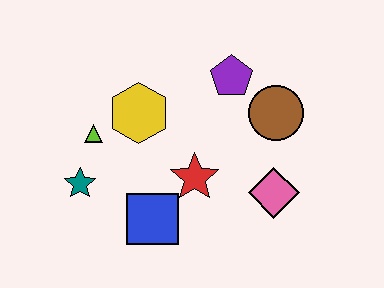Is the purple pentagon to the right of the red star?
Yes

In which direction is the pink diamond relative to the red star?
The pink diamond is to the right of the red star.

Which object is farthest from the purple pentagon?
The teal star is farthest from the purple pentagon.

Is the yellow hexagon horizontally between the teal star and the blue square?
Yes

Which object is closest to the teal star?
The lime triangle is closest to the teal star.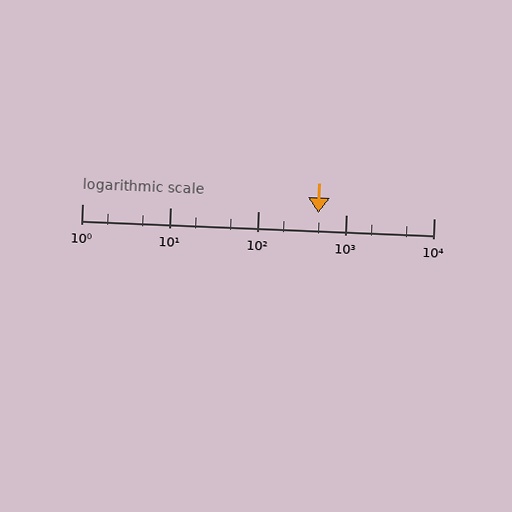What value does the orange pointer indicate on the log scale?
The pointer indicates approximately 490.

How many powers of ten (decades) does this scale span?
The scale spans 4 decades, from 1 to 10000.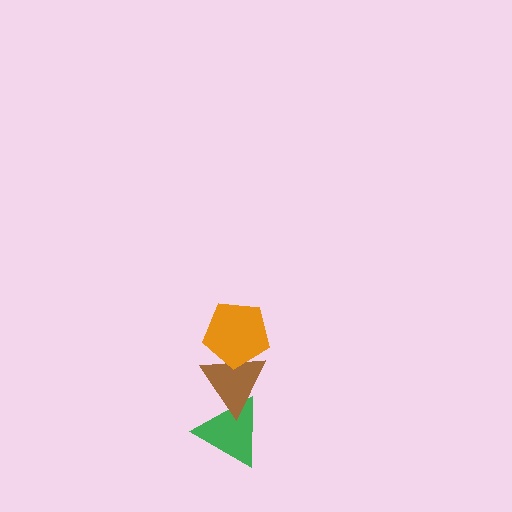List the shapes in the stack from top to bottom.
From top to bottom: the orange pentagon, the brown triangle, the green triangle.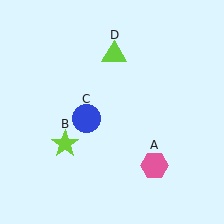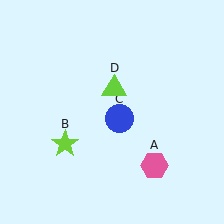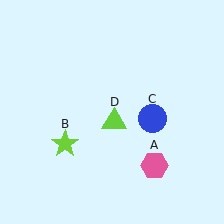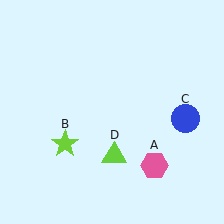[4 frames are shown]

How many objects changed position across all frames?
2 objects changed position: blue circle (object C), lime triangle (object D).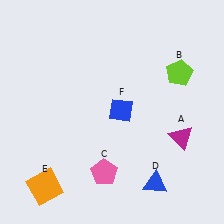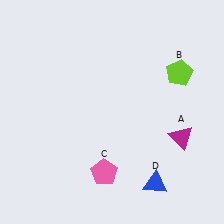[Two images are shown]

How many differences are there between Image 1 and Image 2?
There are 2 differences between the two images.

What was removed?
The blue diamond (F), the orange square (E) were removed in Image 2.